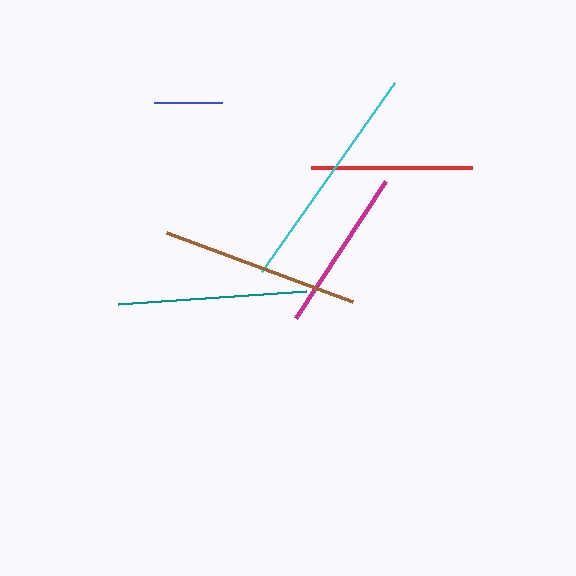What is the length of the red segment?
The red segment is approximately 161 pixels long.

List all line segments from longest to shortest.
From longest to shortest: cyan, brown, teal, magenta, red, blue.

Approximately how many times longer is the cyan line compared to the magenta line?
The cyan line is approximately 1.4 times the length of the magenta line.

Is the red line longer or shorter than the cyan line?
The cyan line is longer than the red line.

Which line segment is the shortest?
The blue line is the shortest at approximately 67 pixels.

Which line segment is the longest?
The cyan line is the longest at approximately 231 pixels.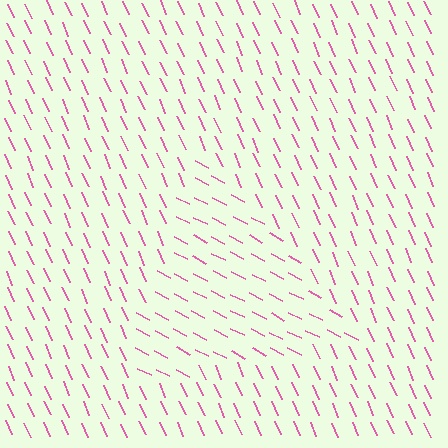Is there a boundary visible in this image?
Yes, there is a texture boundary formed by a change in line orientation.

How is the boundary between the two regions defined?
The boundary is defined purely by a change in line orientation (approximately 38 degrees difference). All lines are the same color and thickness.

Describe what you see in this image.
The image is filled with small pink line segments. A triangle region in the image has lines oriented differently from the surrounding lines, creating a visible texture boundary.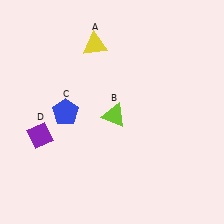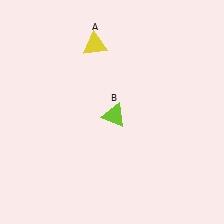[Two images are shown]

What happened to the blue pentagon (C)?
The blue pentagon (C) was removed in Image 2. It was in the bottom-left area of Image 1.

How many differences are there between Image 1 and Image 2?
There are 2 differences between the two images.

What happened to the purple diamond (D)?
The purple diamond (D) was removed in Image 2. It was in the bottom-left area of Image 1.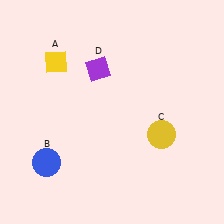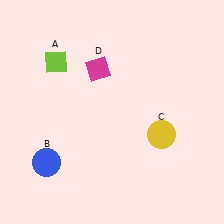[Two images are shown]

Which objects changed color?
A changed from yellow to lime. D changed from purple to magenta.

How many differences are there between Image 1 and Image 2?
There are 2 differences between the two images.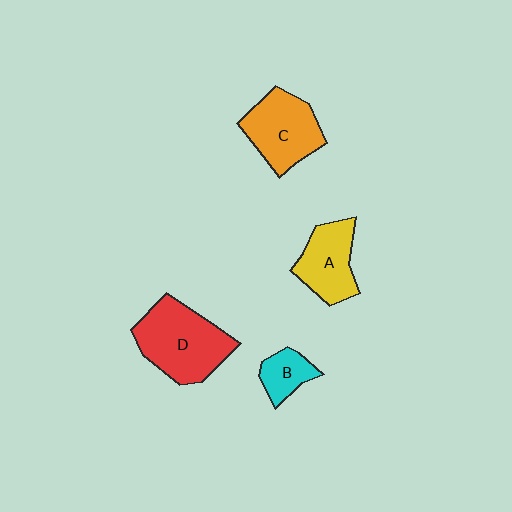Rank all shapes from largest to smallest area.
From largest to smallest: D (red), C (orange), A (yellow), B (cyan).